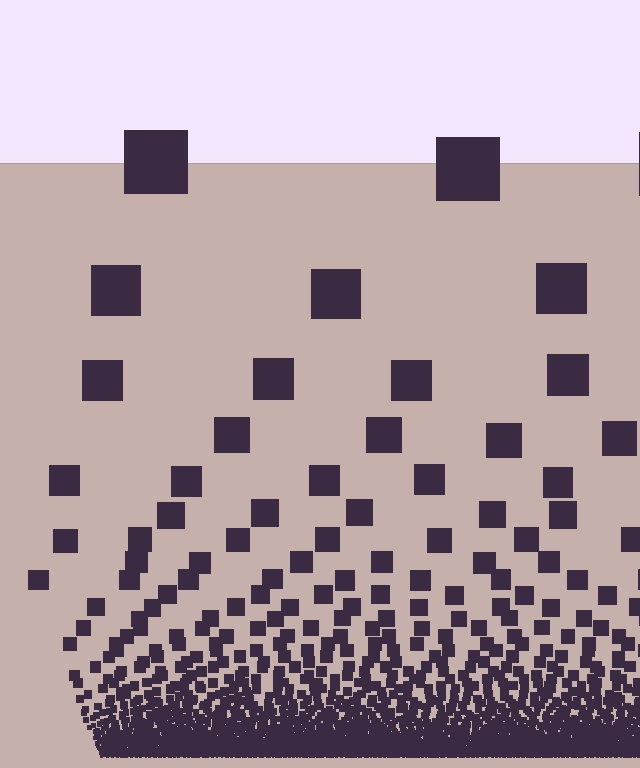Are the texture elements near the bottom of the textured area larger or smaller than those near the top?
Smaller. The gradient is inverted — elements near the bottom are smaller and denser.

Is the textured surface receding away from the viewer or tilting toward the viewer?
The surface appears to tilt toward the viewer. Texture elements get larger and sparser toward the top.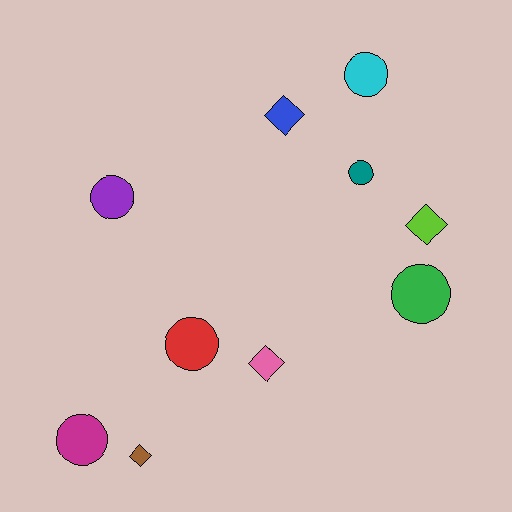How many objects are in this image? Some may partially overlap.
There are 10 objects.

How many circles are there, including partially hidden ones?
There are 6 circles.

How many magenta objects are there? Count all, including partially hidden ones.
There is 1 magenta object.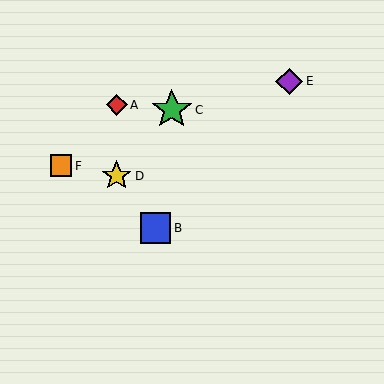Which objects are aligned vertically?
Objects A, D are aligned vertically.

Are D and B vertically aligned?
No, D is at x≈117 and B is at x≈155.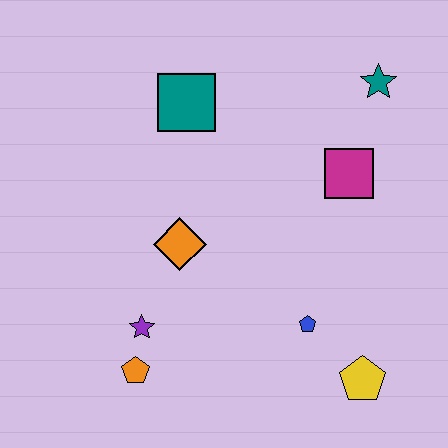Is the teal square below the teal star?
Yes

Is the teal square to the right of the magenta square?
No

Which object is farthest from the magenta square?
The orange pentagon is farthest from the magenta square.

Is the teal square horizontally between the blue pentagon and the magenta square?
No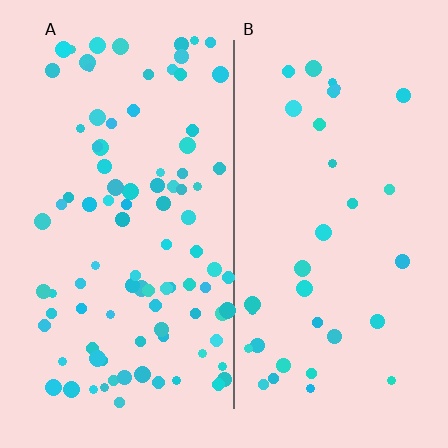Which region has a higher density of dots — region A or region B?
A (the left).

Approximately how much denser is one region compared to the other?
Approximately 2.8× — region A over region B.